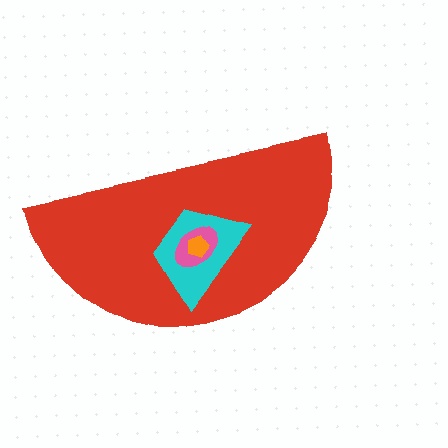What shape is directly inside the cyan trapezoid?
The pink ellipse.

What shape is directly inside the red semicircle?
The cyan trapezoid.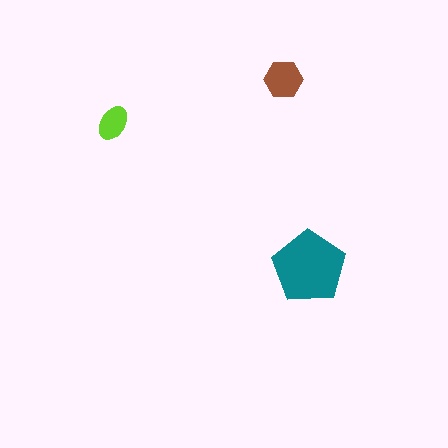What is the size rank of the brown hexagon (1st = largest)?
2nd.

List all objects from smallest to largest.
The lime ellipse, the brown hexagon, the teal pentagon.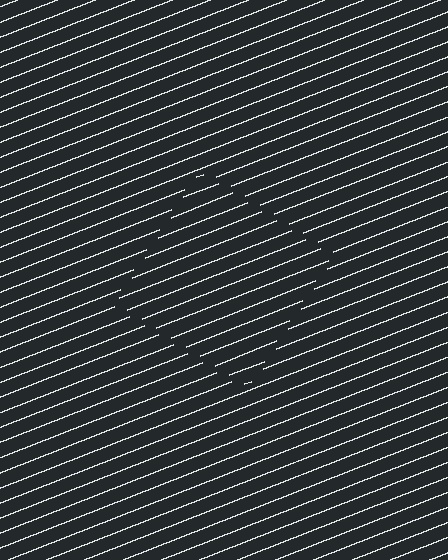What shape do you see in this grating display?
An illusory square. The interior of the shape contains the same grating, shifted by half a period — the contour is defined by the phase discontinuity where line-ends from the inner and outer gratings abut.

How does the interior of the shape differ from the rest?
The interior of the shape contains the same grating, shifted by half a period — the contour is defined by the phase discontinuity where line-ends from the inner and outer gratings abut.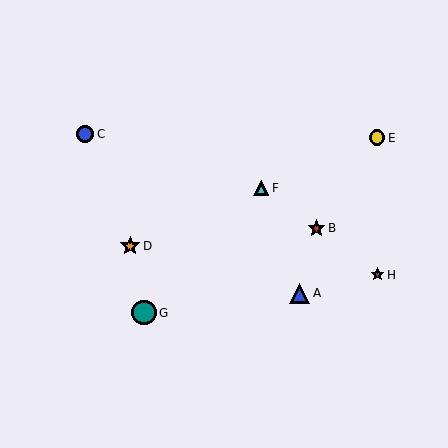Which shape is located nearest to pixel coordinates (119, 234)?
The orange star (labeled D) at (130, 246) is nearest to that location.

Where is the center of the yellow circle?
The center of the yellow circle is at (377, 138).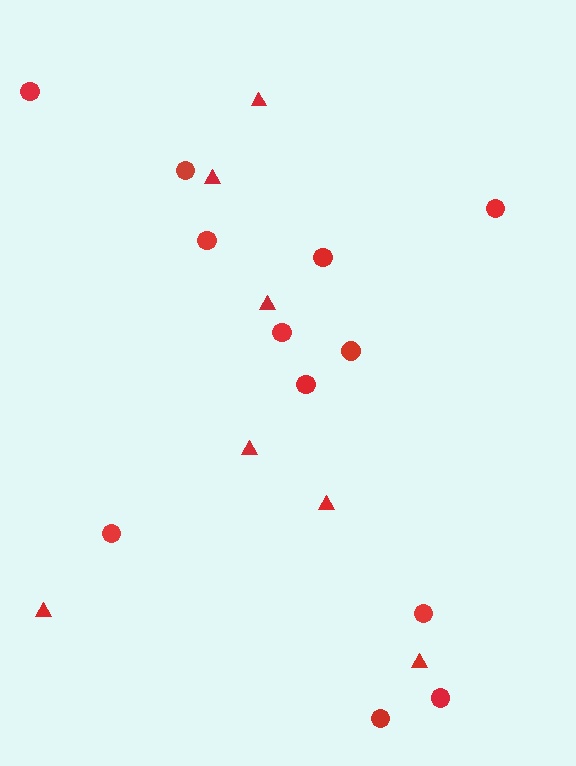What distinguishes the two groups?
There are 2 groups: one group of circles (12) and one group of triangles (7).